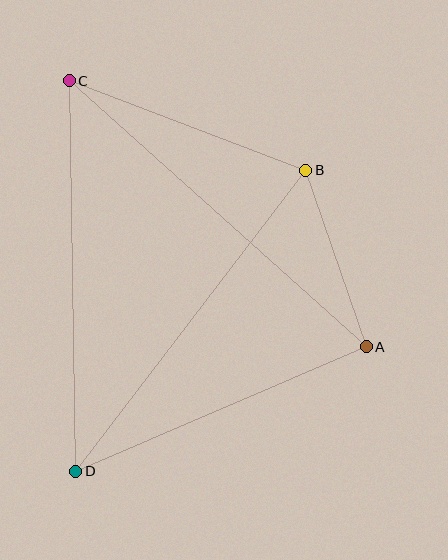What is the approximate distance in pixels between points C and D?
The distance between C and D is approximately 391 pixels.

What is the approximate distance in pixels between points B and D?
The distance between B and D is approximately 379 pixels.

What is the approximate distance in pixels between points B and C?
The distance between B and C is approximately 253 pixels.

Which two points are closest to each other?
Points A and B are closest to each other.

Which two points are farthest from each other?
Points A and C are farthest from each other.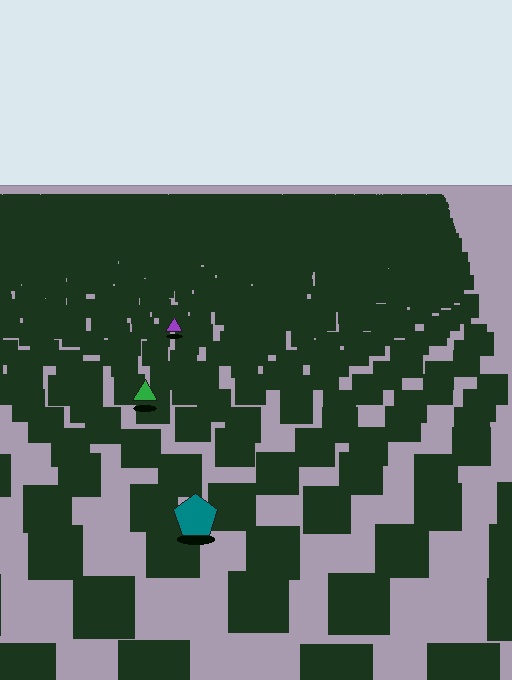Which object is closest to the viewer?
The teal pentagon is closest. The texture marks near it are larger and more spread out.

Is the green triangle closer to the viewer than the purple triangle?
Yes. The green triangle is closer — you can tell from the texture gradient: the ground texture is coarser near it.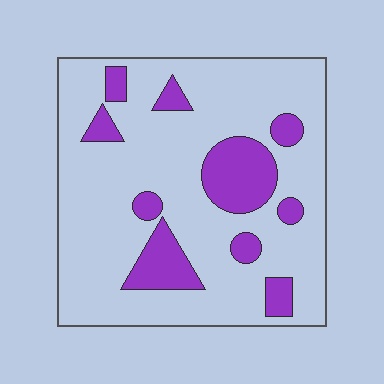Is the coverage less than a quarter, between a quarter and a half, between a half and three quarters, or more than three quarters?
Less than a quarter.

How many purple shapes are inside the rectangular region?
10.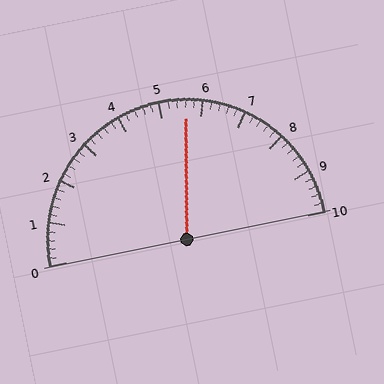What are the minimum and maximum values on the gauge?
The gauge ranges from 0 to 10.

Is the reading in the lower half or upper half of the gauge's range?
The reading is in the upper half of the range (0 to 10).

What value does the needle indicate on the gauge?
The needle indicates approximately 5.6.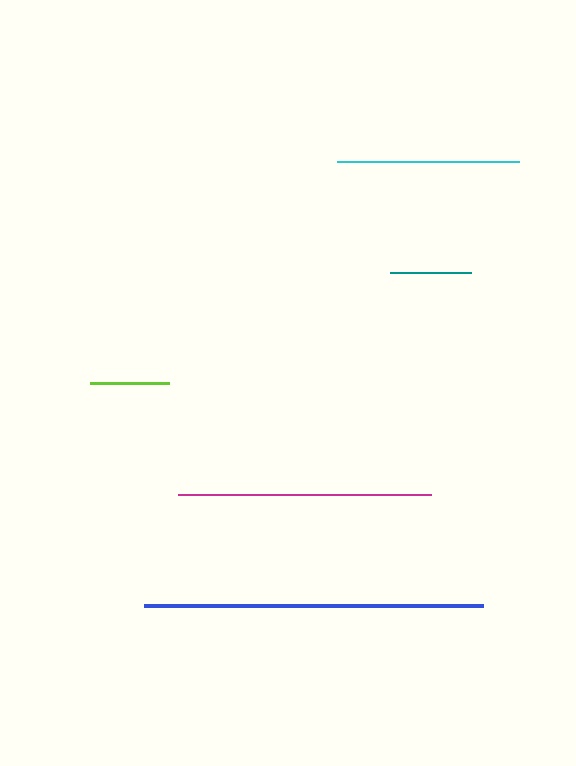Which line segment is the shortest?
The lime line is the shortest at approximately 78 pixels.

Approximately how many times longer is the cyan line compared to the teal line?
The cyan line is approximately 2.3 times the length of the teal line.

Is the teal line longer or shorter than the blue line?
The blue line is longer than the teal line.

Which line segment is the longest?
The blue line is the longest at approximately 338 pixels.